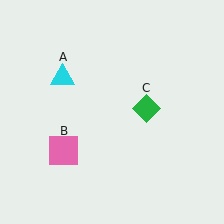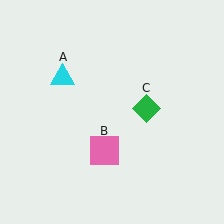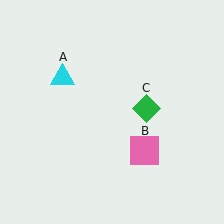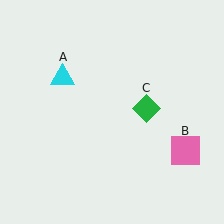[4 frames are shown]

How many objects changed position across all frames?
1 object changed position: pink square (object B).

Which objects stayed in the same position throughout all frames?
Cyan triangle (object A) and green diamond (object C) remained stationary.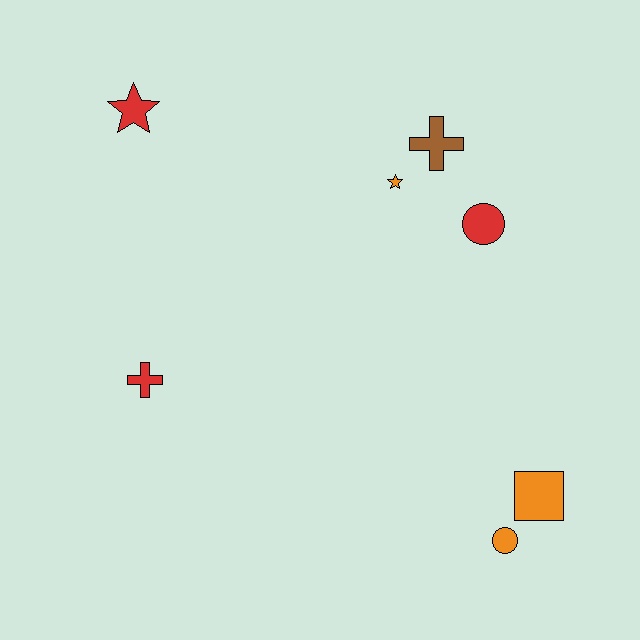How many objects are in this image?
There are 7 objects.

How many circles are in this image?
There are 2 circles.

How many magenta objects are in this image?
There are no magenta objects.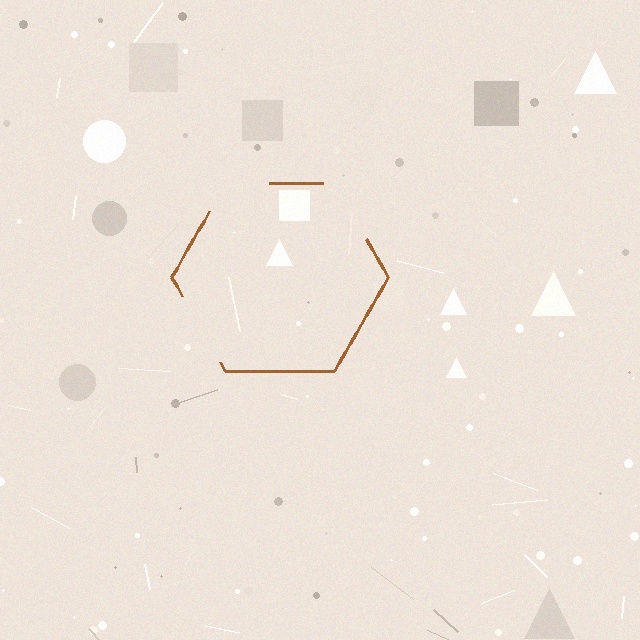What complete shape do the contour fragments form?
The contour fragments form a hexagon.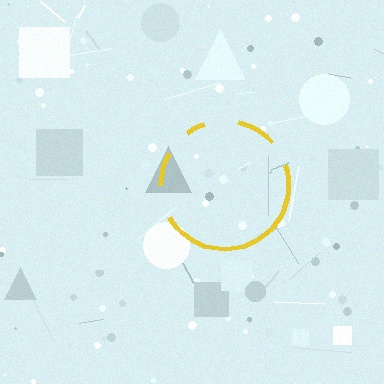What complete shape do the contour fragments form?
The contour fragments form a circle.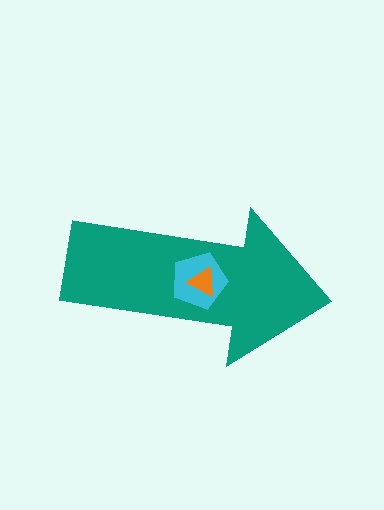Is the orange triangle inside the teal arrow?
Yes.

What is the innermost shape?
The orange triangle.